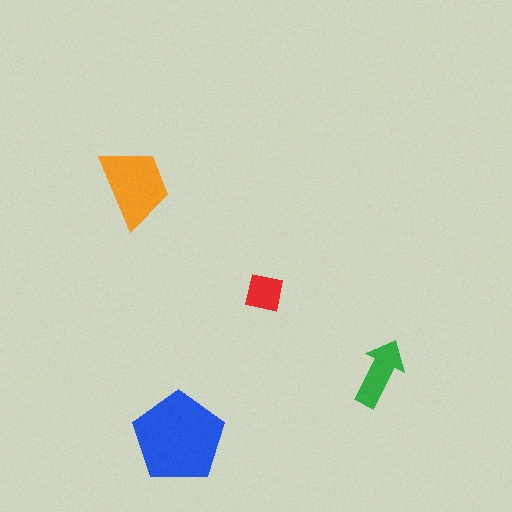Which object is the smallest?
The red square.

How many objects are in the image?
There are 4 objects in the image.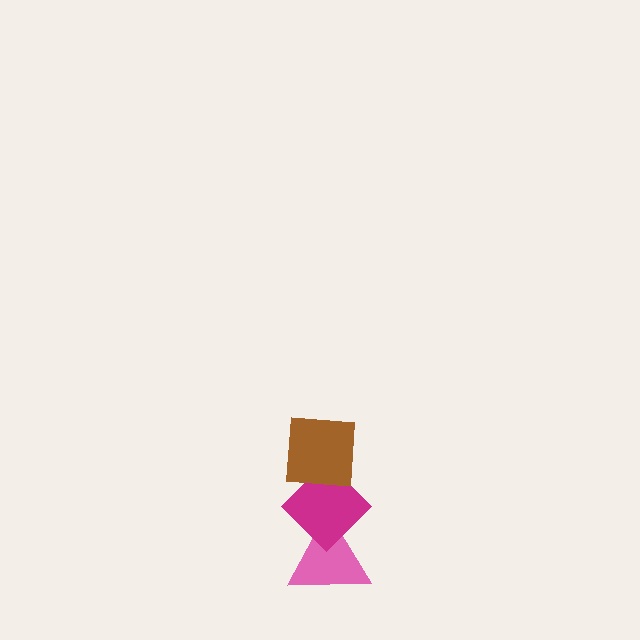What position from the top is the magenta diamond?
The magenta diamond is 2nd from the top.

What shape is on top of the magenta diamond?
The brown square is on top of the magenta diamond.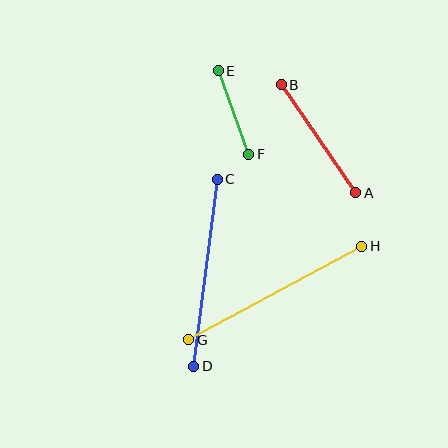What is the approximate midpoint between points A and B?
The midpoint is at approximately (318, 139) pixels.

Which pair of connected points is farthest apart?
Points G and H are farthest apart.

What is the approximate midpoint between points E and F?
The midpoint is at approximately (234, 113) pixels.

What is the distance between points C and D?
The distance is approximately 189 pixels.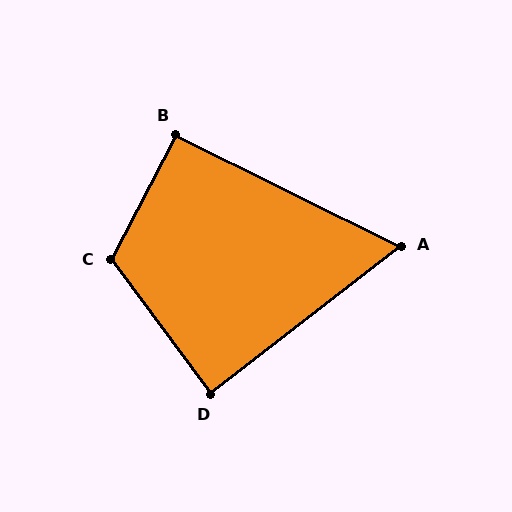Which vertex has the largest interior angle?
C, at approximately 116 degrees.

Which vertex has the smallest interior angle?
A, at approximately 64 degrees.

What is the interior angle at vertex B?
Approximately 91 degrees (approximately right).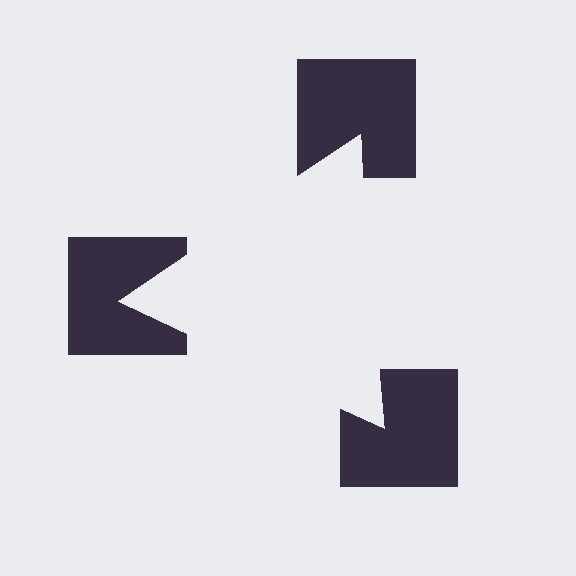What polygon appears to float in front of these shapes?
An illusory triangle — its edges are inferred from the aligned wedge cuts in the notched squares, not physically drawn.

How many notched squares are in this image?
There are 3 — one at each vertex of the illusory triangle.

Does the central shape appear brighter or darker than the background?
It typically appears slightly brighter than the background, even though no actual brightness change is drawn.